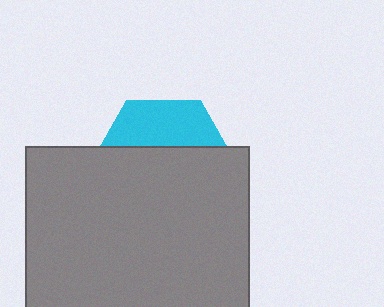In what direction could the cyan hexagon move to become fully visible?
The cyan hexagon could move up. That would shift it out from behind the gray square entirely.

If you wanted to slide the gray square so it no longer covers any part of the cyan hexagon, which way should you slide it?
Slide it down — that is the most direct way to separate the two shapes.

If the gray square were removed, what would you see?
You would see the complete cyan hexagon.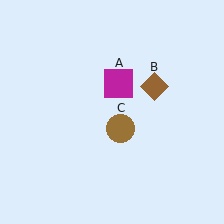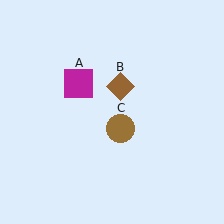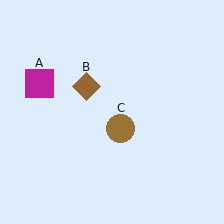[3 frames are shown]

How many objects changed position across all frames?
2 objects changed position: magenta square (object A), brown diamond (object B).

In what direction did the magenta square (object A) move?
The magenta square (object A) moved left.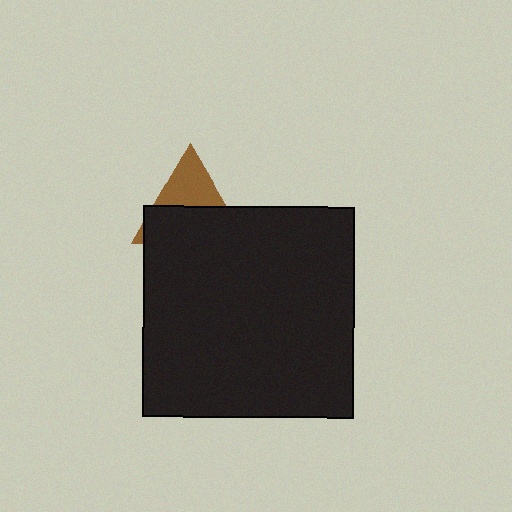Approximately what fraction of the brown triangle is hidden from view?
Roughly 60% of the brown triangle is hidden behind the black square.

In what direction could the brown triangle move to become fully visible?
The brown triangle could move up. That would shift it out from behind the black square entirely.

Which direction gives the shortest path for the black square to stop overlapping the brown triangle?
Moving down gives the shortest separation.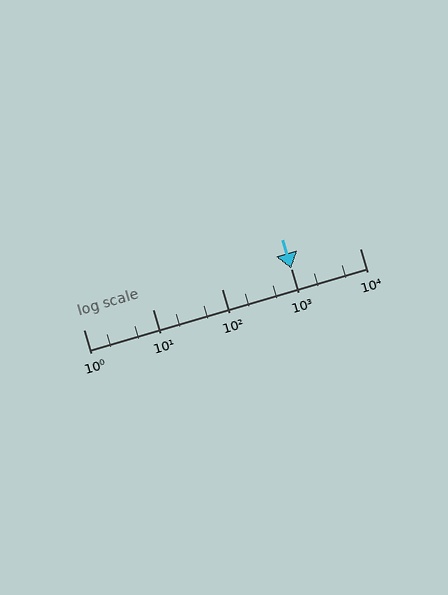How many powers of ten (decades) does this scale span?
The scale spans 4 decades, from 1 to 10000.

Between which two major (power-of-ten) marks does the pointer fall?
The pointer is between 1000 and 10000.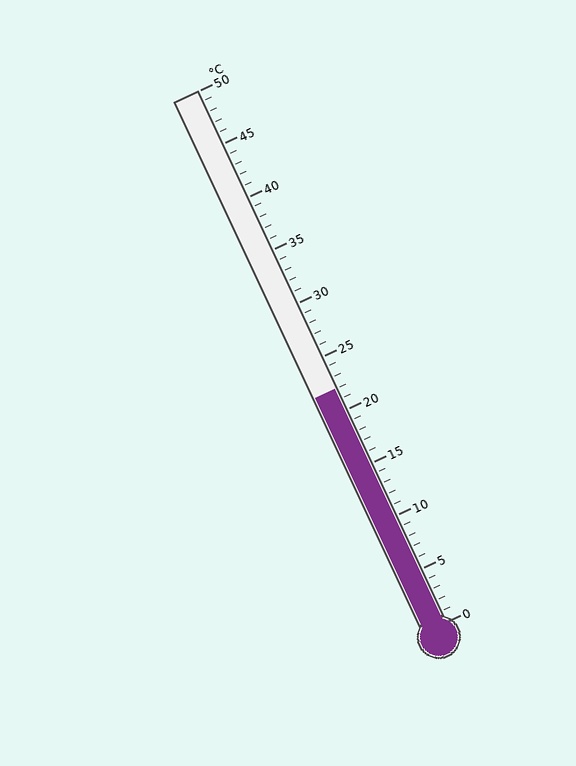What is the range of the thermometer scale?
The thermometer scale ranges from 0°C to 50°C.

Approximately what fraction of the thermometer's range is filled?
The thermometer is filled to approximately 45% of its range.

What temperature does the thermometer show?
The thermometer shows approximately 22°C.